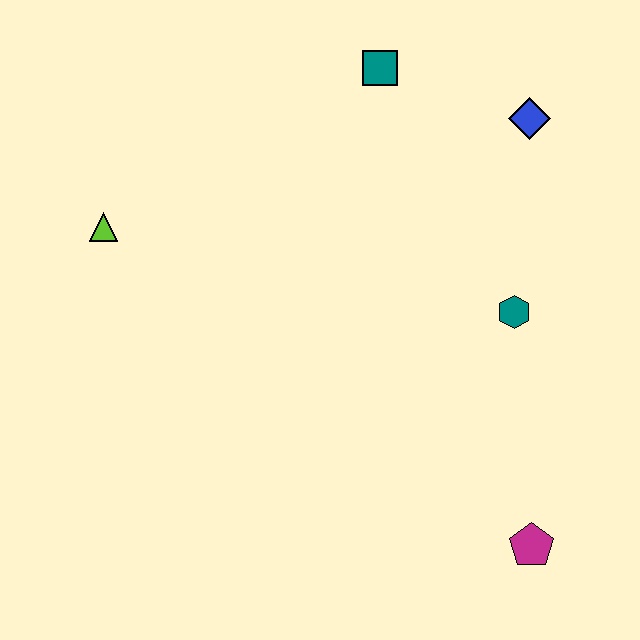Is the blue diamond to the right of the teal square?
Yes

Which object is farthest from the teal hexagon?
The lime triangle is farthest from the teal hexagon.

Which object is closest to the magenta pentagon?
The teal hexagon is closest to the magenta pentagon.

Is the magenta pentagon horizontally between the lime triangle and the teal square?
No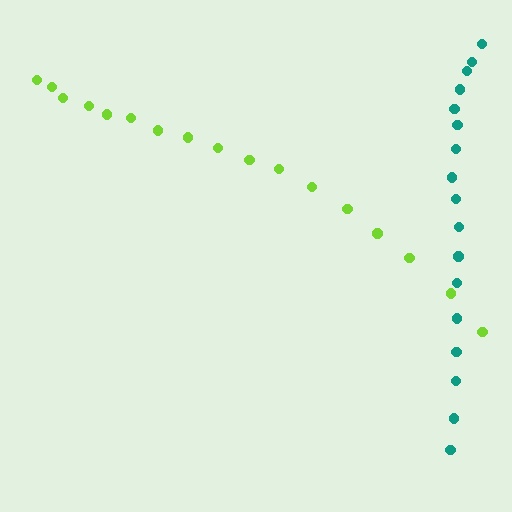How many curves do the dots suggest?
There are 2 distinct paths.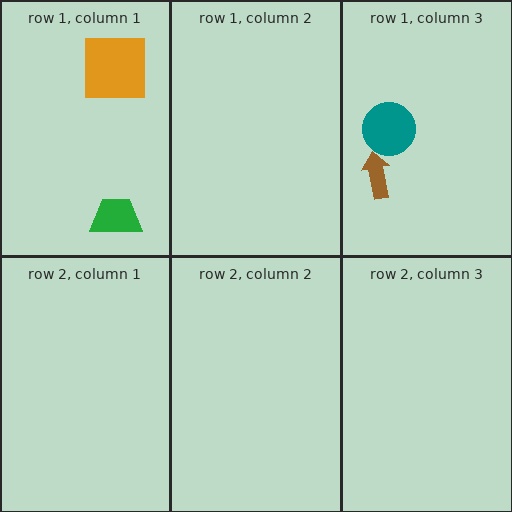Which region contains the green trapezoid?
The row 1, column 1 region.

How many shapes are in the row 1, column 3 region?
2.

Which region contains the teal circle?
The row 1, column 3 region.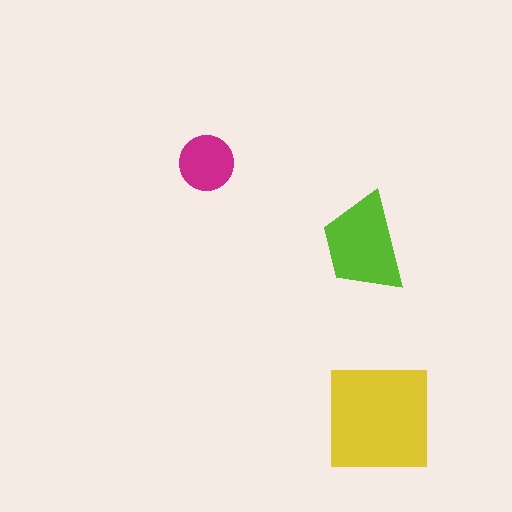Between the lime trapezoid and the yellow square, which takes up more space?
The yellow square.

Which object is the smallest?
The magenta circle.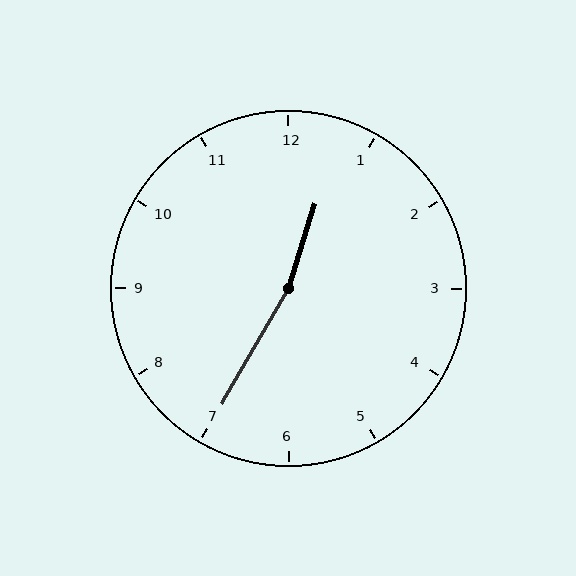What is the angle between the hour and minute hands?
Approximately 168 degrees.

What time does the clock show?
12:35.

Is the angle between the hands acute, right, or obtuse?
It is obtuse.